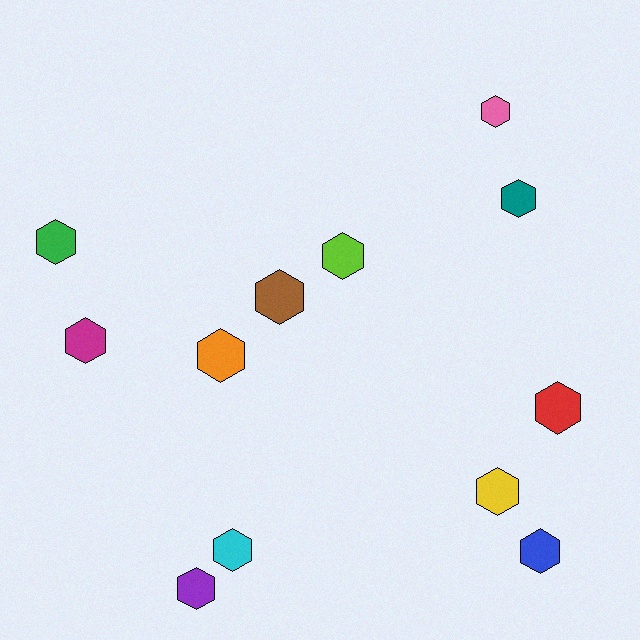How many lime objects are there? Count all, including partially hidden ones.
There is 1 lime object.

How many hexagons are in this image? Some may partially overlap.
There are 12 hexagons.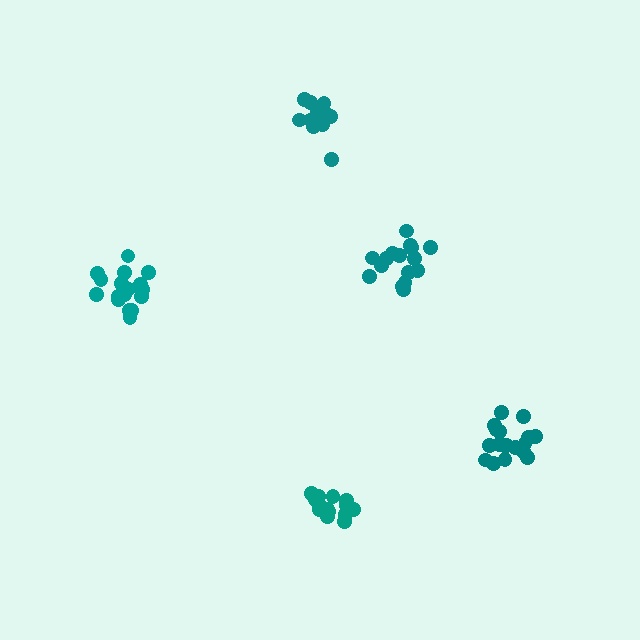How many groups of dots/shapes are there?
There are 5 groups.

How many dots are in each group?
Group 1: 14 dots, Group 2: 18 dots, Group 3: 18 dots, Group 4: 12 dots, Group 5: 16 dots (78 total).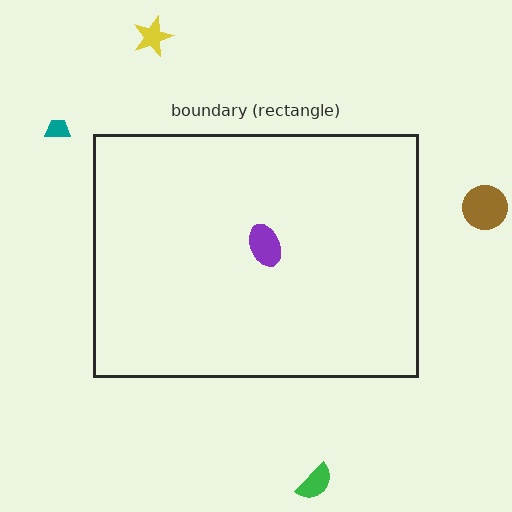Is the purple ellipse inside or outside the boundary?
Inside.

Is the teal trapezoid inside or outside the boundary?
Outside.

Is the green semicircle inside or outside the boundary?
Outside.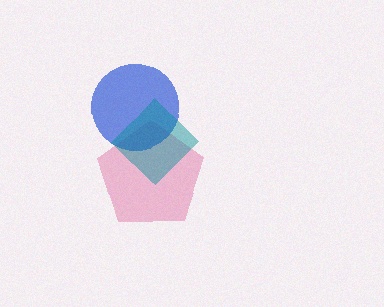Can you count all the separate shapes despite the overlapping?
Yes, there are 3 separate shapes.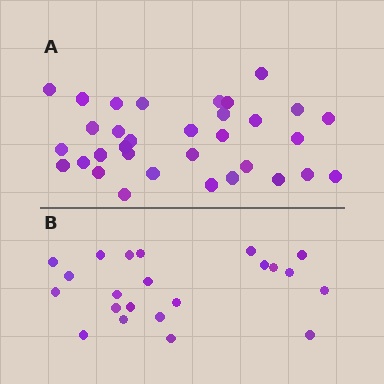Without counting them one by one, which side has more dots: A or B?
Region A (the top region) has more dots.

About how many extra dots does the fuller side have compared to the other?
Region A has roughly 12 or so more dots than region B.